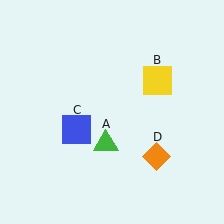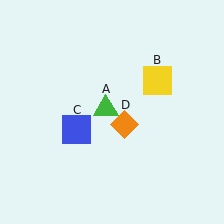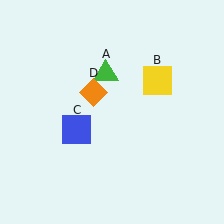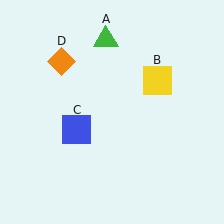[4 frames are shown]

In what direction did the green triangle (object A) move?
The green triangle (object A) moved up.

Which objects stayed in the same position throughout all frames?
Yellow square (object B) and blue square (object C) remained stationary.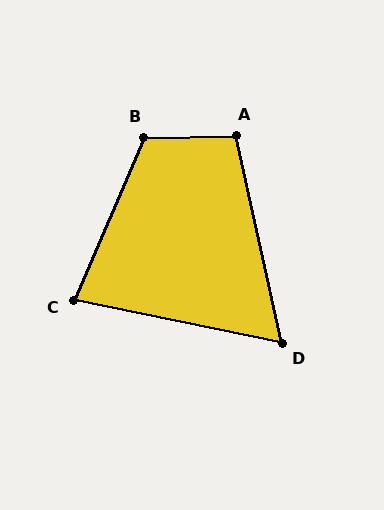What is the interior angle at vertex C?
Approximately 78 degrees (acute).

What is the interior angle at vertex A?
Approximately 102 degrees (obtuse).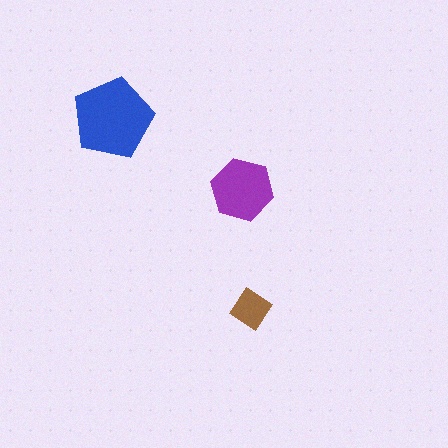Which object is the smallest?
The brown diamond.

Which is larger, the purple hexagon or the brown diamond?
The purple hexagon.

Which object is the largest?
The blue pentagon.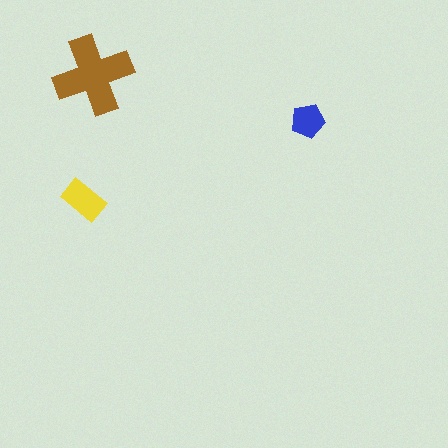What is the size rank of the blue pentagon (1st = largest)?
3rd.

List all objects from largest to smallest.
The brown cross, the yellow rectangle, the blue pentagon.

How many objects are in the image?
There are 3 objects in the image.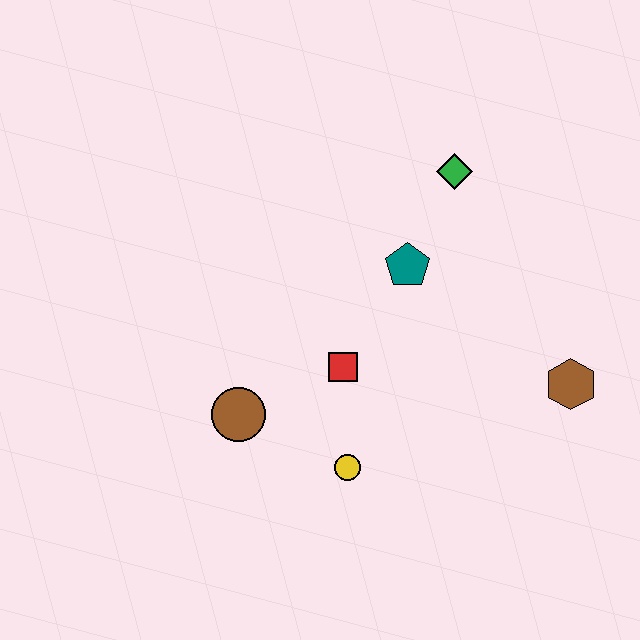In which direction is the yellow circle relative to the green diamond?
The yellow circle is below the green diamond.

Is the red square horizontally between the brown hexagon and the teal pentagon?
No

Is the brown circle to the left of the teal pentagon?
Yes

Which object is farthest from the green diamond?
The brown circle is farthest from the green diamond.